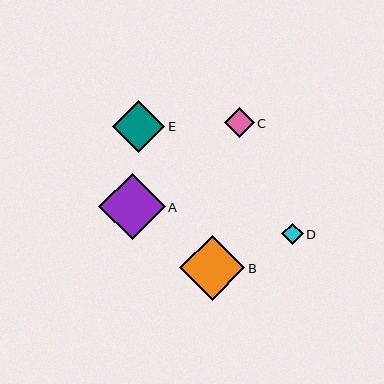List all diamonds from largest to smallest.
From largest to smallest: A, B, E, C, D.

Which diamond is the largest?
Diamond A is the largest with a size of approximately 66 pixels.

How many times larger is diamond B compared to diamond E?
Diamond B is approximately 1.2 times the size of diamond E.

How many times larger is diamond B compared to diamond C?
Diamond B is approximately 2.2 times the size of diamond C.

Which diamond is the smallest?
Diamond D is the smallest with a size of approximately 21 pixels.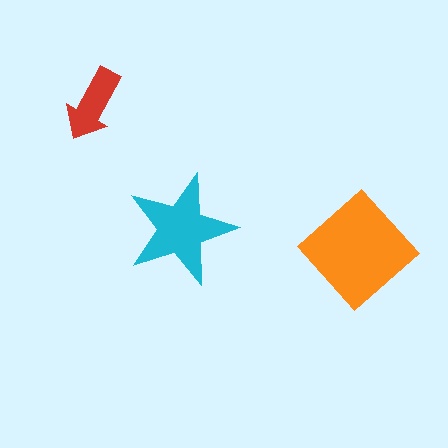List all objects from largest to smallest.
The orange diamond, the cyan star, the red arrow.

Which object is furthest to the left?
The red arrow is leftmost.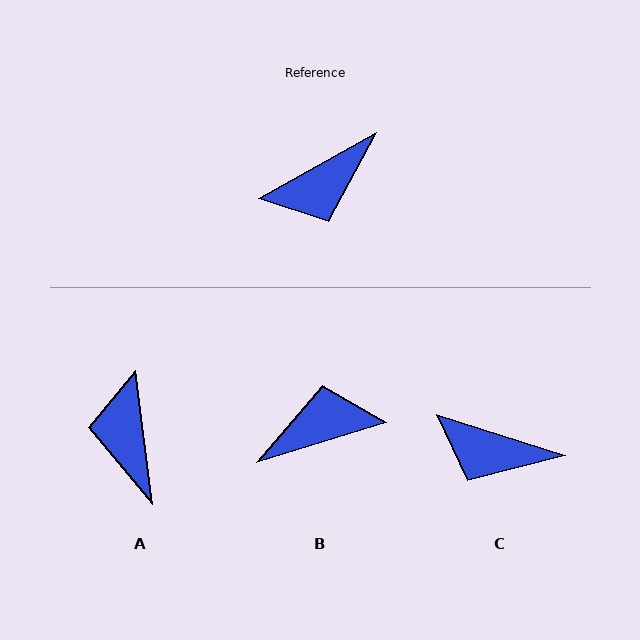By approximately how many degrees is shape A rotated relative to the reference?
Approximately 112 degrees clockwise.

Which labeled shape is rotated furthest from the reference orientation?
B, about 168 degrees away.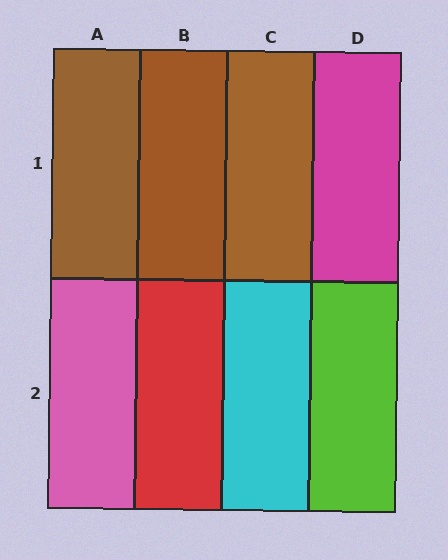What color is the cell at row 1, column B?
Brown.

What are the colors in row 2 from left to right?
Pink, red, cyan, lime.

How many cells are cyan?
1 cell is cyan.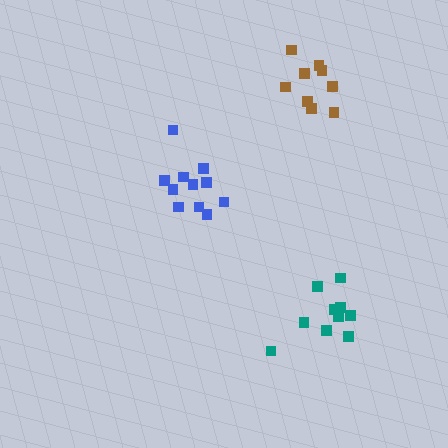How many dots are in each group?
Group 1: 10 dots, Group 2: 11 dots, Group 3: 9 dots (30 total).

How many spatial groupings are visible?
There are 3 spatial groupings.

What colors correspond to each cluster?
The clusters are colored: teal, blue, brown.